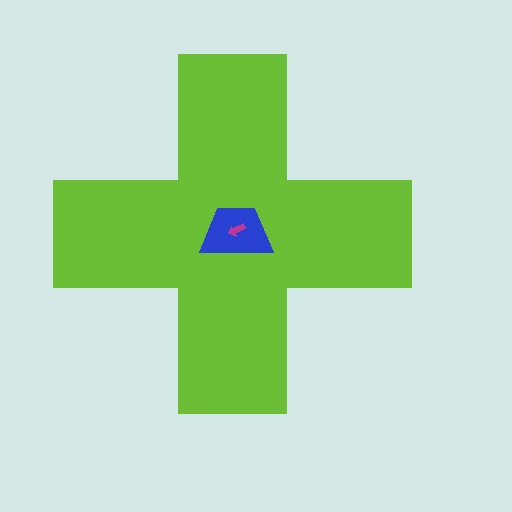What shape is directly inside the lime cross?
The blue trapezoid.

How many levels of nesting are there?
3.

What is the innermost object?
The magenta arrow.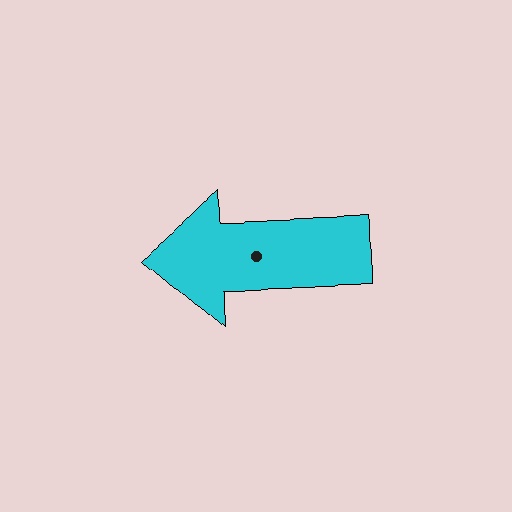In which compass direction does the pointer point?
West.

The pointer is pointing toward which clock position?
Roughly 9 o'clock.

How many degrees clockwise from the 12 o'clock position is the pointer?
Approximately 269 degrees.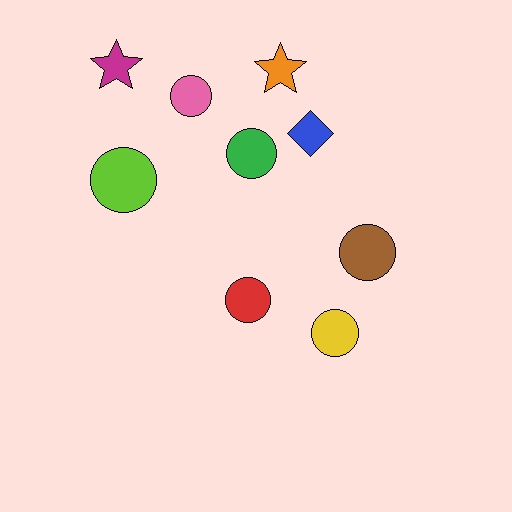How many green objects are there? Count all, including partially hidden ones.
There is 1 green object.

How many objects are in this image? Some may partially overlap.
There are 9 objects.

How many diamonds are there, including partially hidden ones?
There is 1 diamond.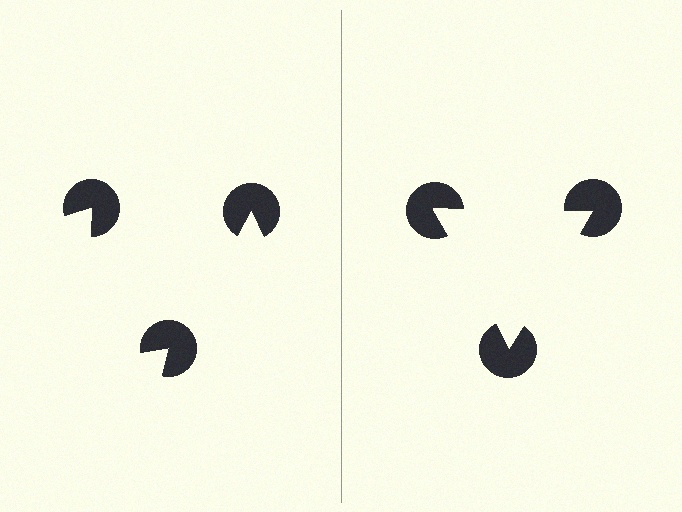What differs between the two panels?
The pac-man discs are positioned identically on both sides; only the wedge orientations differ. On the right they align to a triangle; on the left they are misaligned.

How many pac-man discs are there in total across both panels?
6 — 3 on each side.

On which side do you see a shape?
An illusory triangle appears on the right side. On the left side the wedge cuts are rotated, so no coherent shape forms.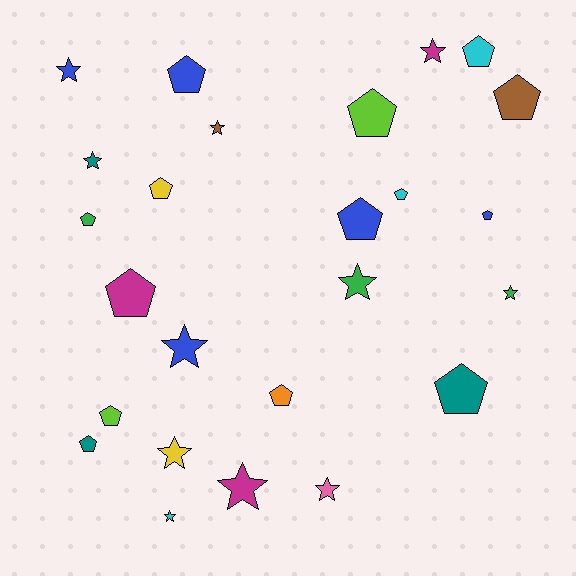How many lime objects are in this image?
There are 2 lime objects.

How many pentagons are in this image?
There are 14 pentagons.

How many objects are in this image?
There are 25 objects.